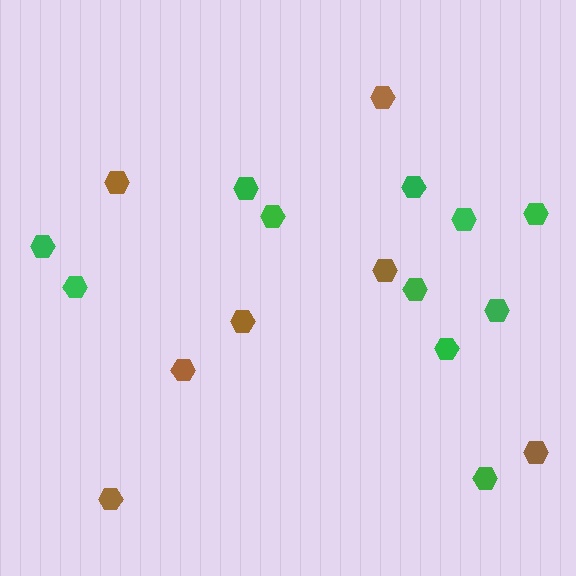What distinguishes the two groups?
There are 2 groups: one group of brown hexagons (7) and one group of green hexagons (11).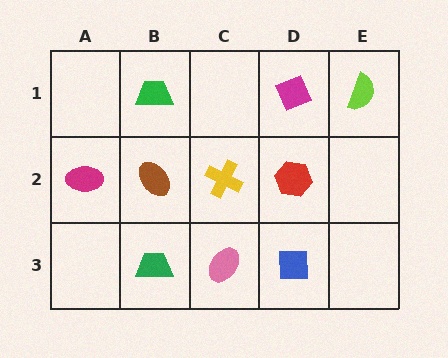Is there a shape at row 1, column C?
No, that cell is empty.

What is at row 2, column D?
A red hexagon.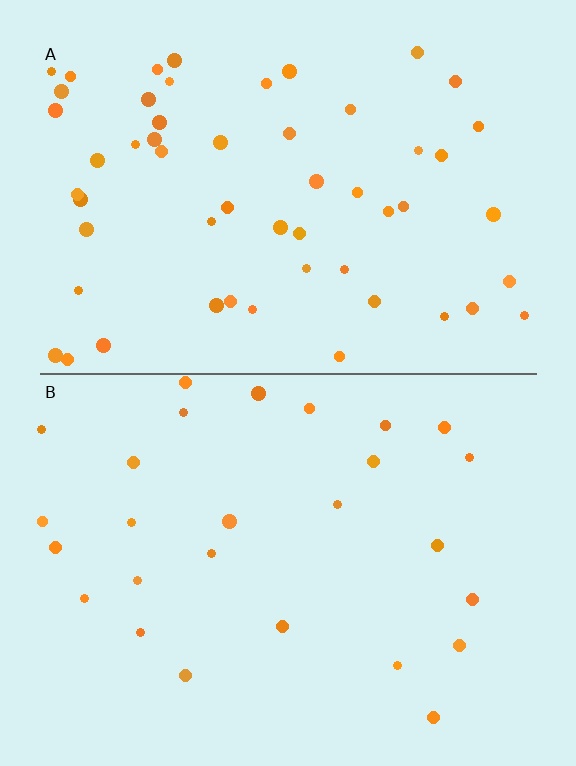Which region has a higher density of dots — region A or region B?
A (the top).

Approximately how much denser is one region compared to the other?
Approximately 2.0× — region A over region B.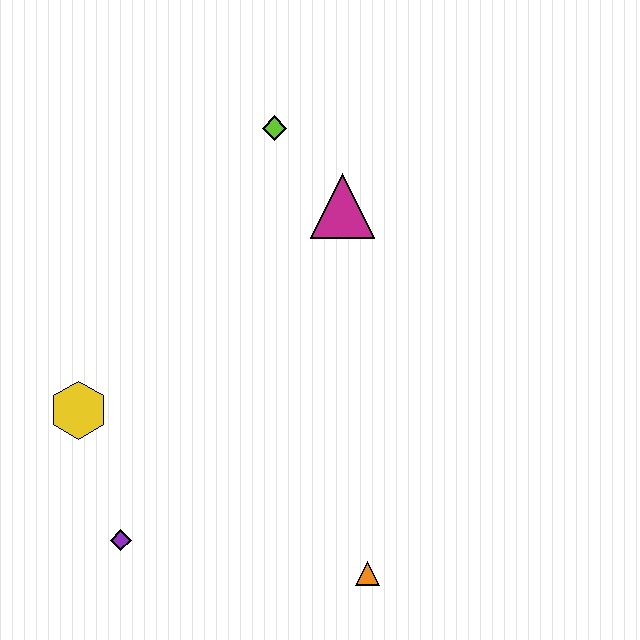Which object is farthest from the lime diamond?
The orange triangle is farthest from the lime diamond.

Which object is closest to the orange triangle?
The purple diamond is closest to the orange triangle.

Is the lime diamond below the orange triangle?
No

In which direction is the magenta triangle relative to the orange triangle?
The magenta triangle is above the orange triangle.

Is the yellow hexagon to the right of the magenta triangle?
No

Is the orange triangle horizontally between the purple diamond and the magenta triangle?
No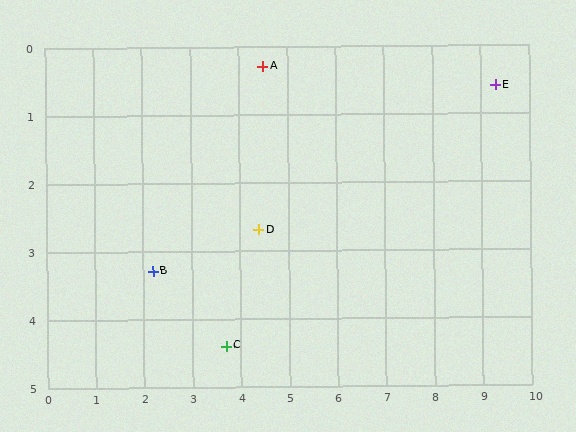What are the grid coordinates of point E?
Point E is at approximately (9.3, 0.6).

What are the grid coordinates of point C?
Point C is at approximately (3.7, 4.4).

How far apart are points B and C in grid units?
Points B and C are about 1.9 grid units apart.